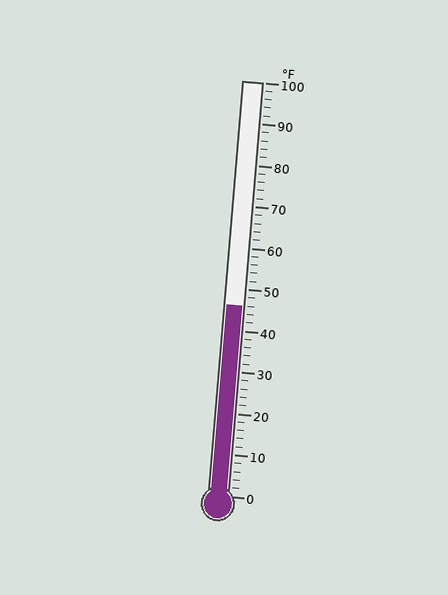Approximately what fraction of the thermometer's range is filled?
The thermometer is filled to approximately 45% of its range.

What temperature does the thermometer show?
The thermometer shows approximately 46°F.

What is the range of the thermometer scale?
The thermometer scale ranges from 0°F to 100°F.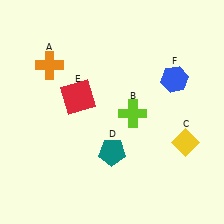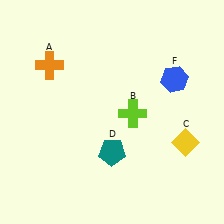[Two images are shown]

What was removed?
The red square (E) was removed in Image 2.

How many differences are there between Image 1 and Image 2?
There is 1 difference between the two images.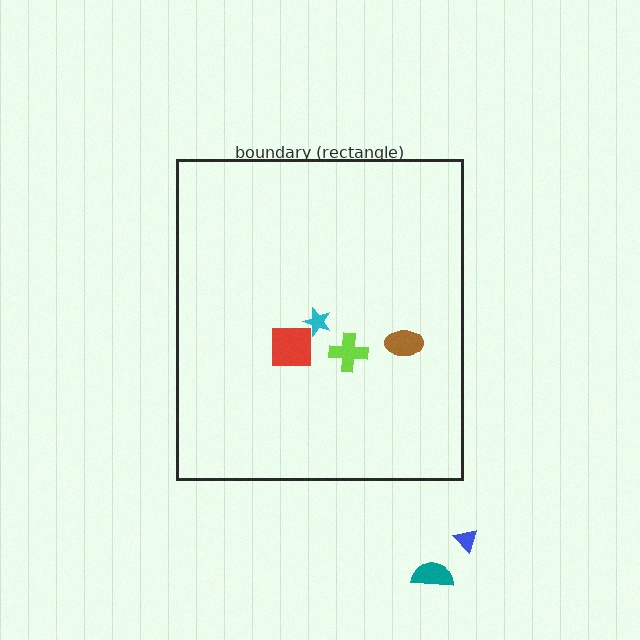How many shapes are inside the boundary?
4 inside, 2 outside.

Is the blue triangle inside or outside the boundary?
Outside.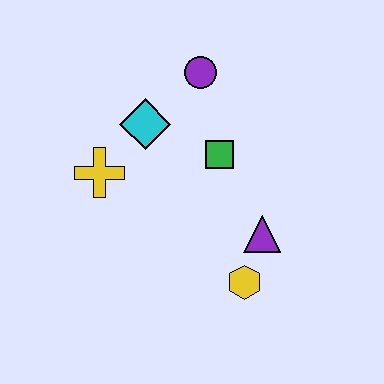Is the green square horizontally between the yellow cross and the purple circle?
No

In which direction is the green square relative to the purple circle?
The green square is below the purple circle.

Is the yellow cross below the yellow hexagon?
No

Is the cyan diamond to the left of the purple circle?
Yes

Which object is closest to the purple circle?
The cyan diamond is closest to the purple circle.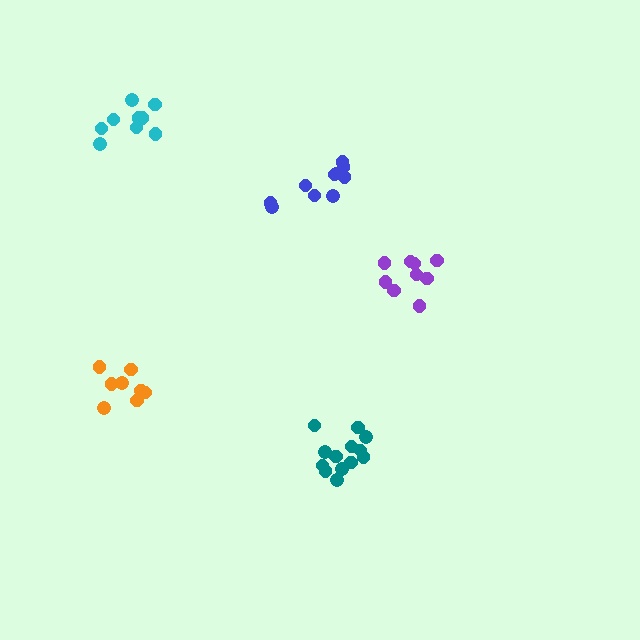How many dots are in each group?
Group 1: 8 dots, Group 2: 13 dots, Group 3: 9 dots, Group 4: 10 dots, Group 5: 9 dots (49 total).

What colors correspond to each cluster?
The clusters are colored: orange, teal, cyan, blue, purple.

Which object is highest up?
The cyan cluster is topmost.